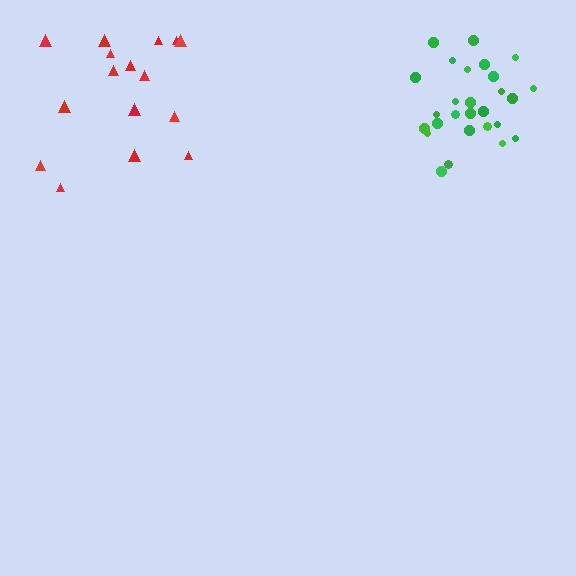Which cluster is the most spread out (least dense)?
Red.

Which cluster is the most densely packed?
Green.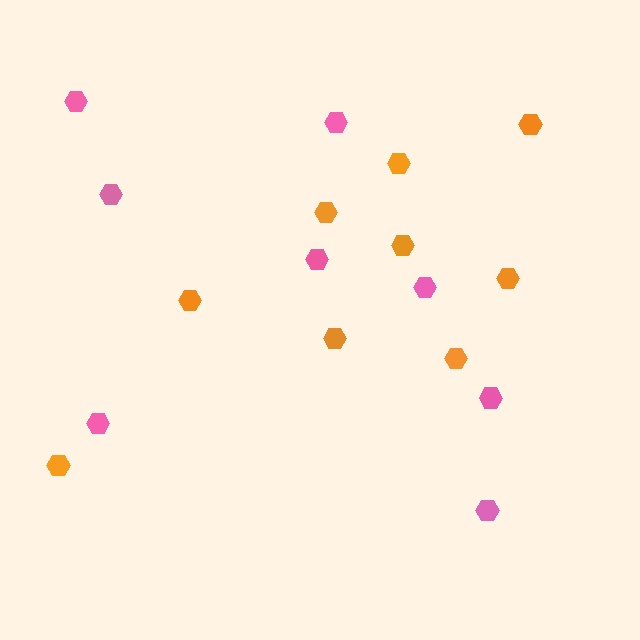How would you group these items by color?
There are 2 groups: one group of orange hexagons (9) and one group of pink hexagons (8).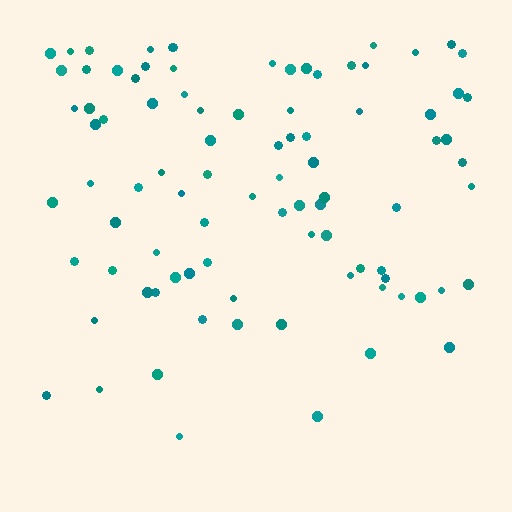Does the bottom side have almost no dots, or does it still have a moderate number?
Still a moderate number, just noticeably fewer than the top.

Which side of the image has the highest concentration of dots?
The top.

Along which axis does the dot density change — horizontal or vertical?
Vertical.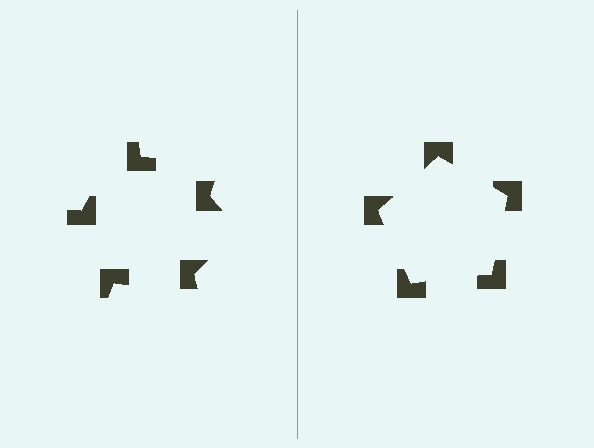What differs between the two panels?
The notched squares are positioned identically on both sides; only the wedge orientations differ. On the right they align to a pentagon; on the left they are misaligned.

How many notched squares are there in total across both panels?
10 — 5 on each side.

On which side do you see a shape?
An illusory pentagon appears on the right side. On the left side the wedge cuts are rotated, so no coherent shape forms.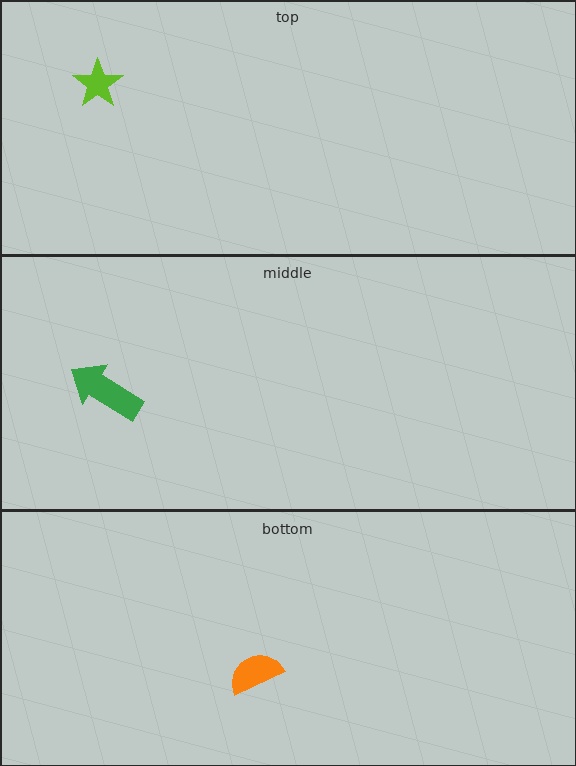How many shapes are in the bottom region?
1.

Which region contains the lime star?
The top region.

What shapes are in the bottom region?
The orange semicircle.